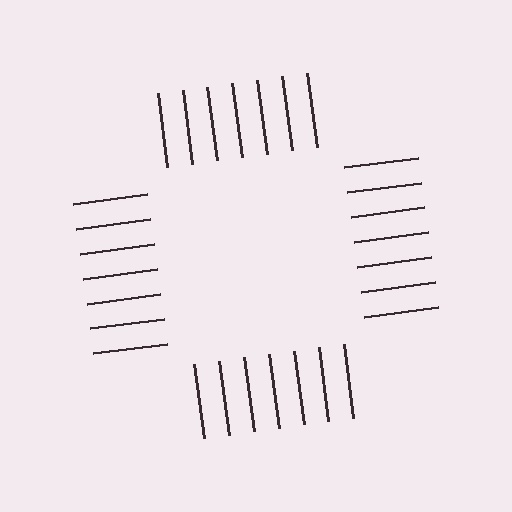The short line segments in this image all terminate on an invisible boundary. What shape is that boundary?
An illusory square — the line segments terminate on its edges but no continuous stroke is drawn.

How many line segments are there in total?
28 — 7 along each of the 4 edges.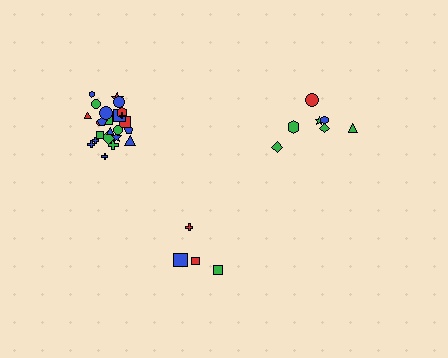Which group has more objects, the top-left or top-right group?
The top-left group.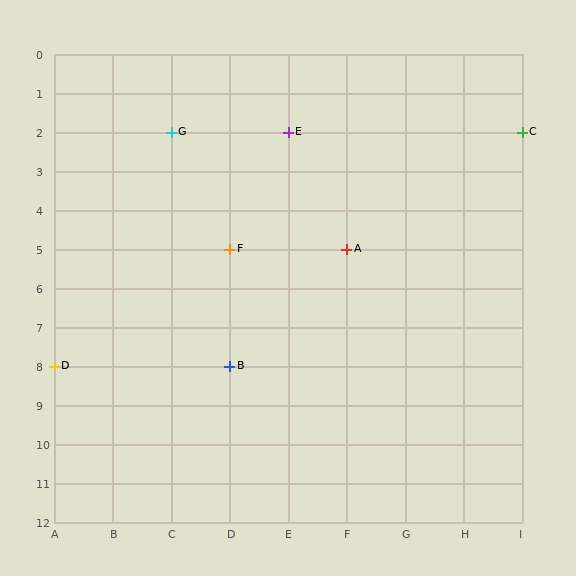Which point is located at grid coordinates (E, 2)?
Point E is at (E, 2).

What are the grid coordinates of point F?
Point F is at grid coordinates (D, 5).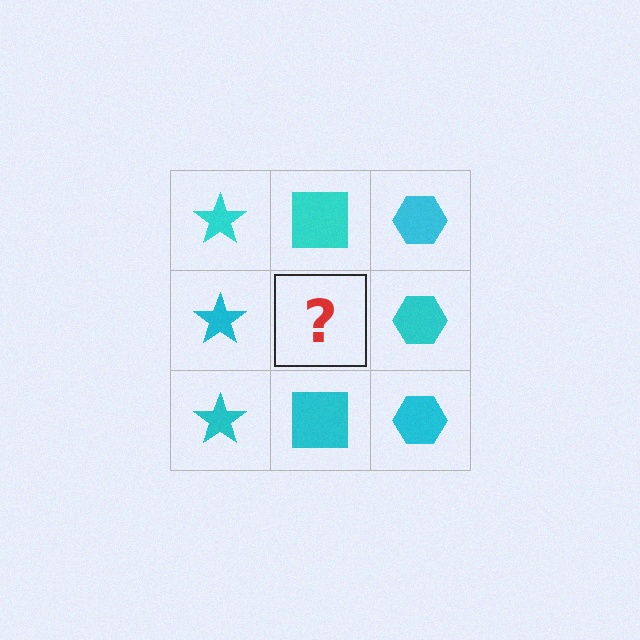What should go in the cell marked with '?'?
The missing cell should contain a cyan square.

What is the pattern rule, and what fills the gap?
The rule is that each column has a consistent shape. The gap should be filled with a cyan square.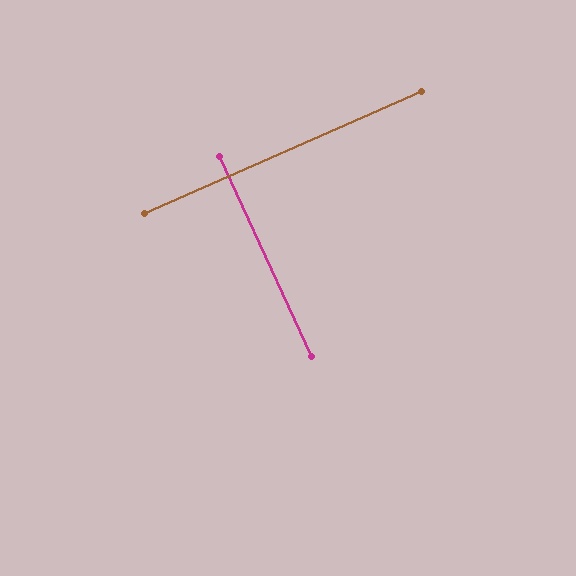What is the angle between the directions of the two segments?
Approximately 89 degrees.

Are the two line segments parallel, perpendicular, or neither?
Perpendicular — they meet at approximately 89°.